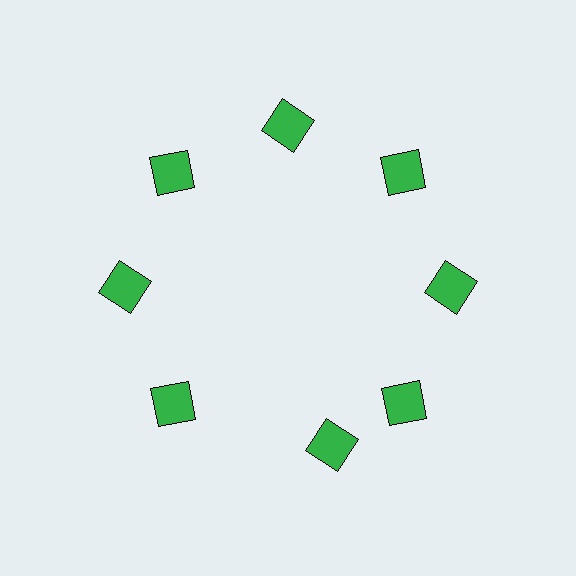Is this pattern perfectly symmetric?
No. The 8 green squares are arranged in a ring, but one element near the 6 o'clock position is rotated out of alignment along the ring, breaking the 8-fold rotational symmetry.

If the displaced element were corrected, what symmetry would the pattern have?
It would have 8-fold rotational symmetry — the pattern would map onto itself every 45 degrees.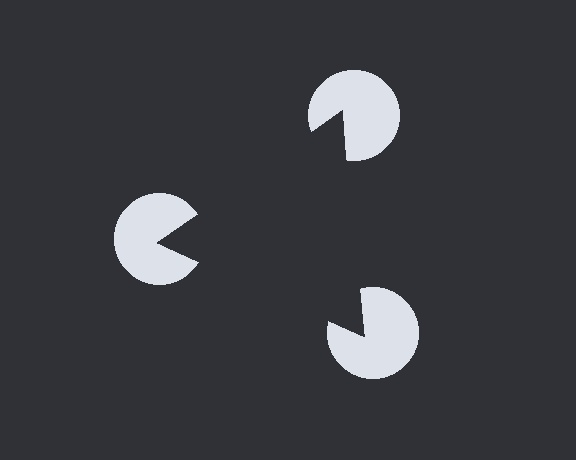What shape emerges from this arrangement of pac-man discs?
An illusory triangle — its edges are inferred from the aligned wedge cuts in the pac-man discs, not physically drawn.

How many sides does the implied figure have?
3 sides.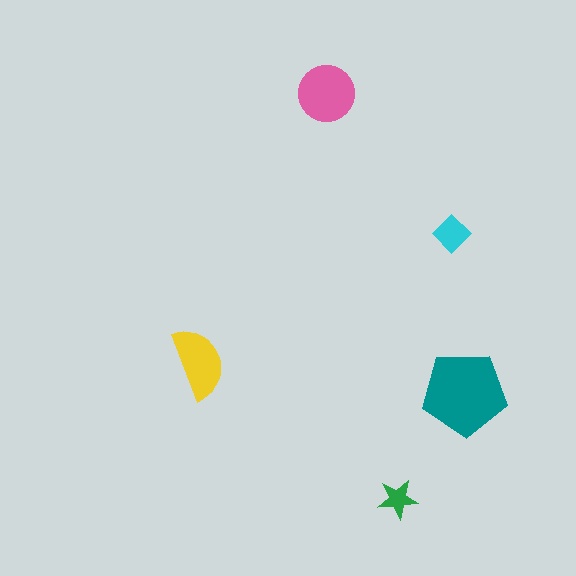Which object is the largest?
The teal pentagon.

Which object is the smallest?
The green star.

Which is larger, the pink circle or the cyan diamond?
The pink circle.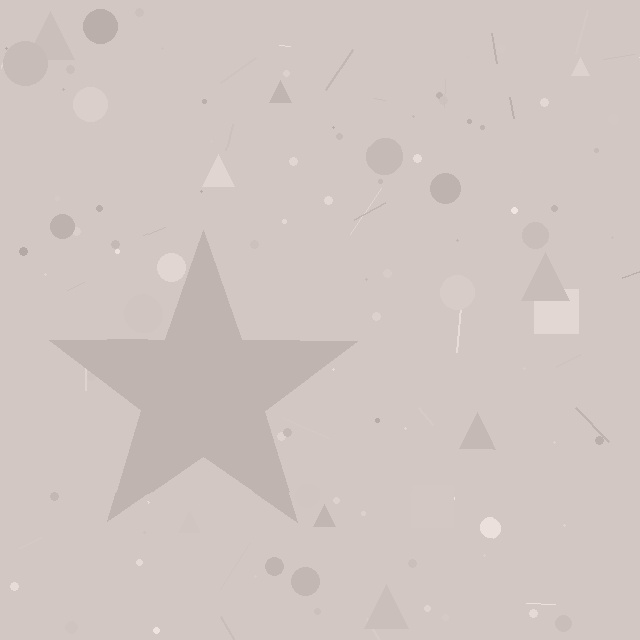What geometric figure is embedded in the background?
A star is embedded in the background.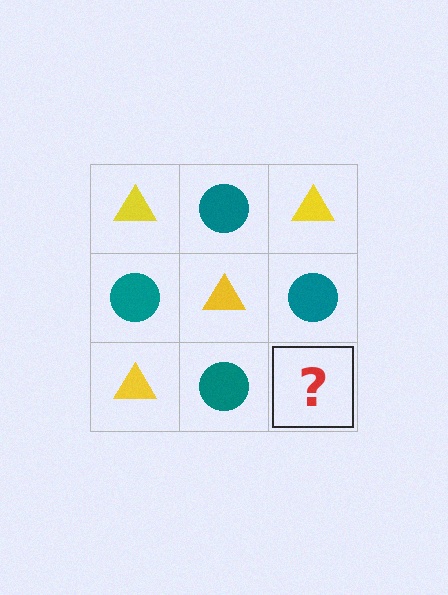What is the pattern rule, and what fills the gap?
The rule is that it alternates yellow triangle and teal circle in a checkerboard pattern. The gap should be filled with a yellow triangle.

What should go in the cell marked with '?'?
The missing cell should contain a yellow triangle.